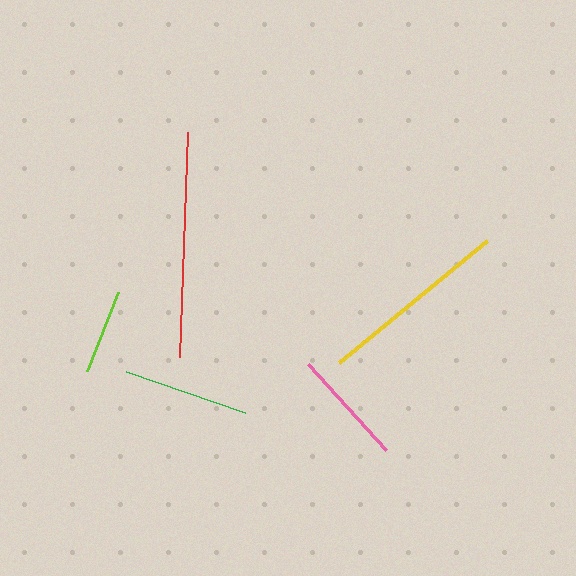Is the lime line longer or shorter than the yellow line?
The yellow line is longer than the lime line.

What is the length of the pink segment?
The pink segment is approximately 116 pixels long.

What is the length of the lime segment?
The lime segment is approximately 85 pixels long.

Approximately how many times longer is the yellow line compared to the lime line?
The yellow line is approximately 2.3 times the length of the lime line.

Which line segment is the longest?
The red line is the longest at approximately 226 pixels.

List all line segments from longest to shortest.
From longest to shortest: red, yellow, green, pink, lime.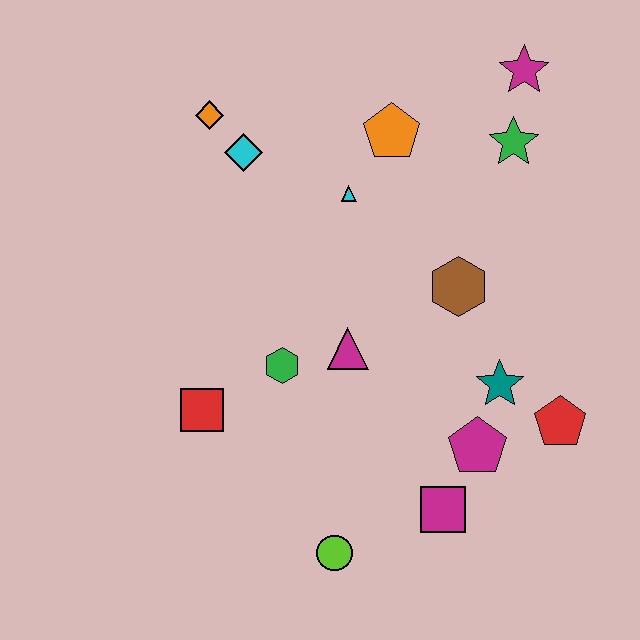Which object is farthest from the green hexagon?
The magenta star is farthest from the green hexagon.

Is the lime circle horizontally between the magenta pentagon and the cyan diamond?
Yes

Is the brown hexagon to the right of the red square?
Yes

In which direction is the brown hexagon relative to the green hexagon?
The brown hexagon is to the right of the green hexagon.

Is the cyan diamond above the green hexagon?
Yes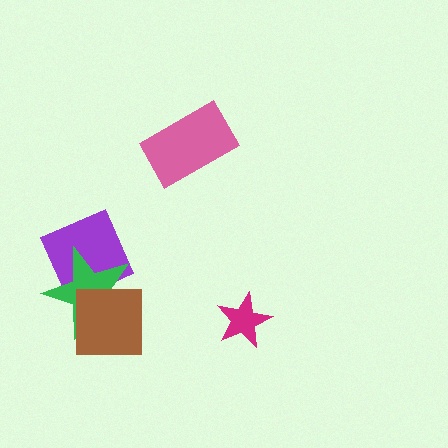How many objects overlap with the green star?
2 objects overlap with the green star.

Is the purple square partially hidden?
Yes, it is partially covered by another shape.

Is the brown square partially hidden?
No, no other shape covers it.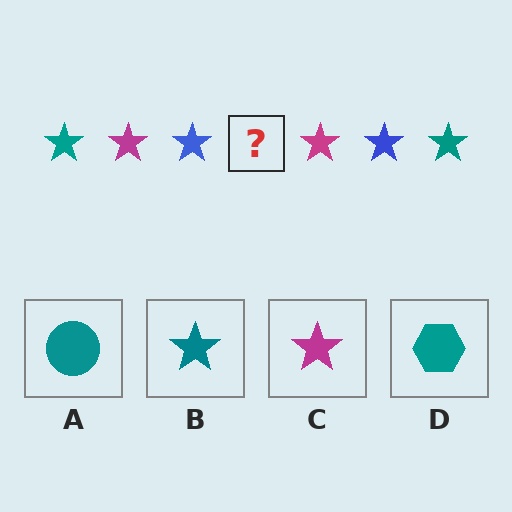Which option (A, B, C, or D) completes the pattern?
B.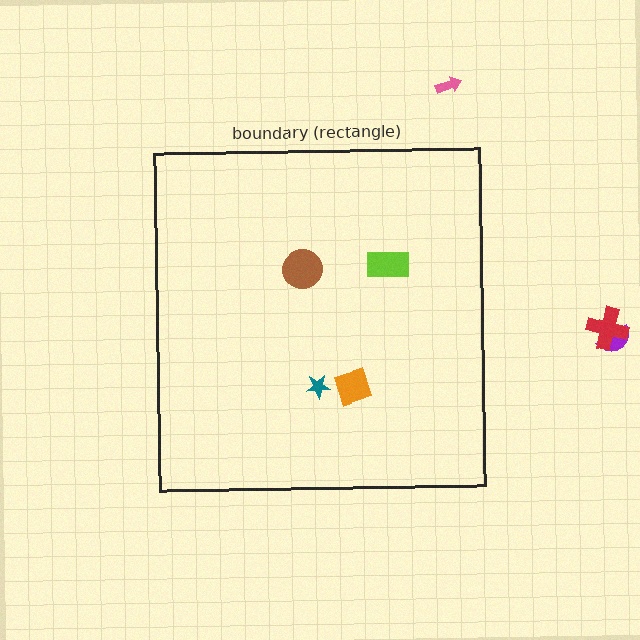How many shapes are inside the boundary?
4 inside, 3 outside.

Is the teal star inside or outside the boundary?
Inside.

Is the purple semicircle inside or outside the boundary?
Outside.